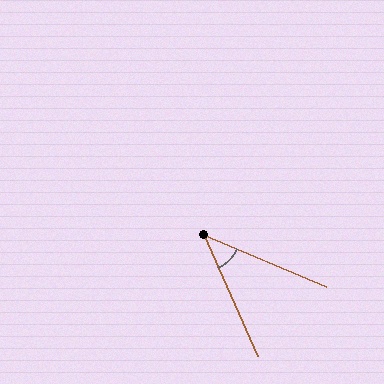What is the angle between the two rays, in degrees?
Approximately 43 degrees.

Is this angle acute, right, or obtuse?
It is acute.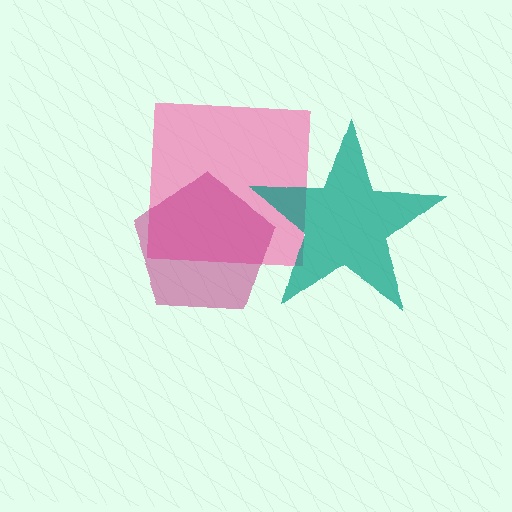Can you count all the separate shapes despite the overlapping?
Yes, there are 3 separate shapes.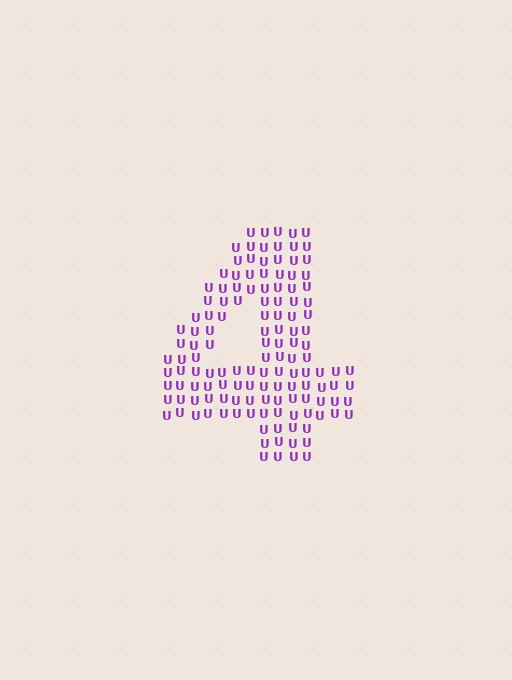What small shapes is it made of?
It is made of small letter U's.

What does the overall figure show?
The overall figure shows the digit 4.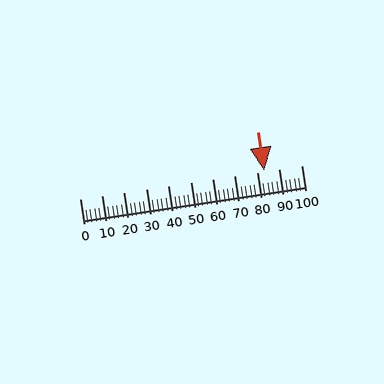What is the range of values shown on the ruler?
The ruler shows values from 0 to 100.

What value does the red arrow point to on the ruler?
The red arrow points to approximately 83.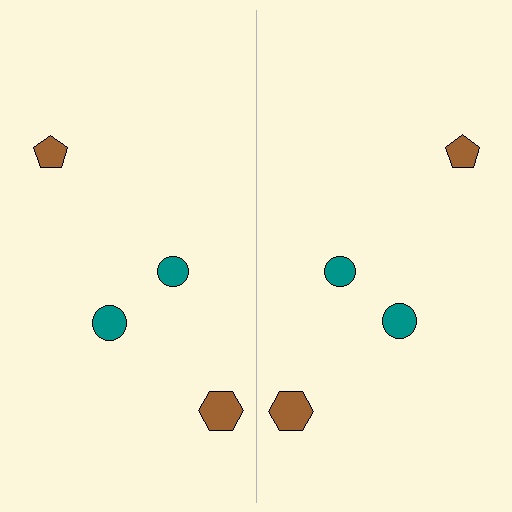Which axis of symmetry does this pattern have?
The pattern has a vertical axis of symmetry running through the center of the image.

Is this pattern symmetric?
Yes, this pattern has bilateral (reflection) symmetry.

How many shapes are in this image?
There are 8 shapes in this image.